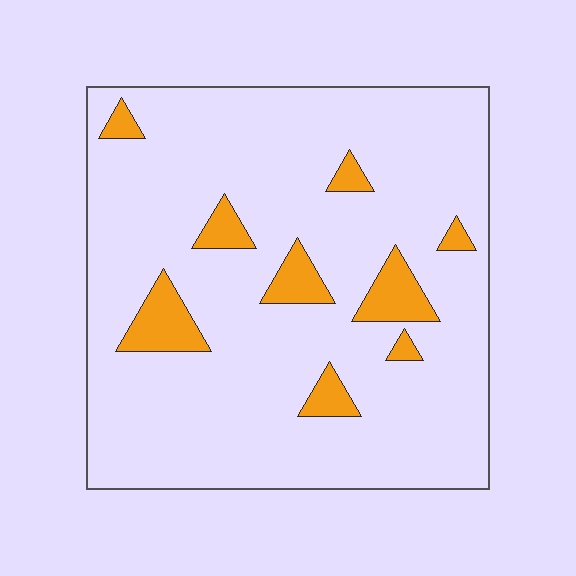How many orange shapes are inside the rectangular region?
9.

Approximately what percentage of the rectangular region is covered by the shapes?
Approximately 10%.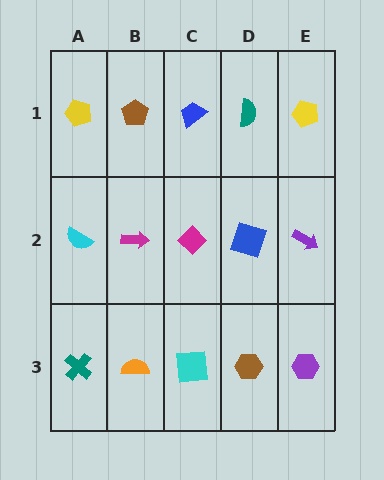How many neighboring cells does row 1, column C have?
3.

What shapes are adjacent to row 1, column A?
A cyan semicircle (row 2, column A), a brown pentagon (row 1, column B).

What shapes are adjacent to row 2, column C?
A blue trapezoid (row 1, column C), a cyan square (row 3, column C), a magenta arrow (row 2, column B), a blue square (row 2, column D).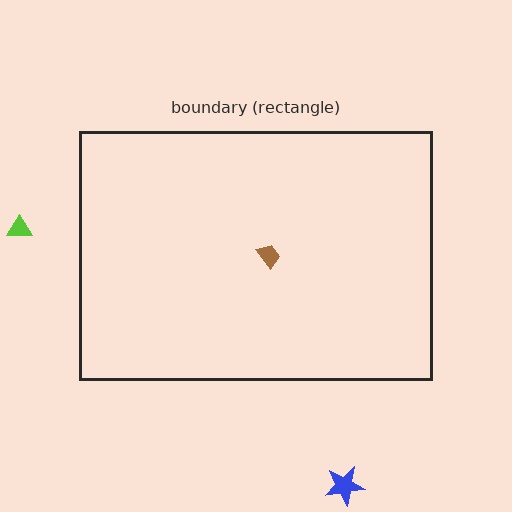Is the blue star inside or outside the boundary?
Outside.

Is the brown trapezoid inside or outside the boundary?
Inside.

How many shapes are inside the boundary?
1 inside, 2 outside.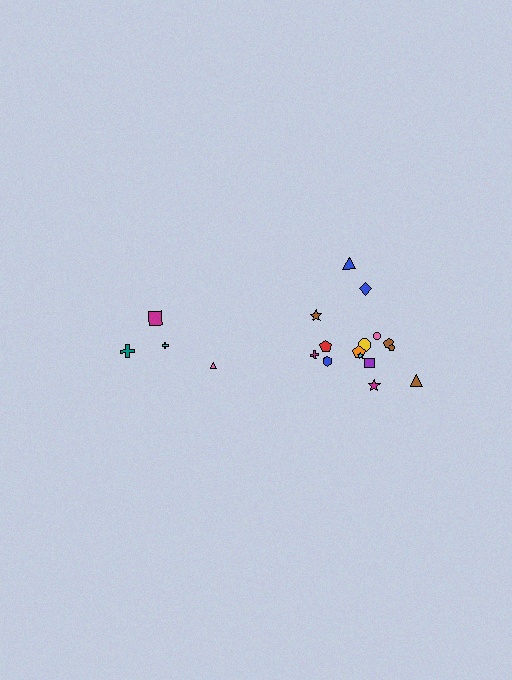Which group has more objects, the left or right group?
The right group.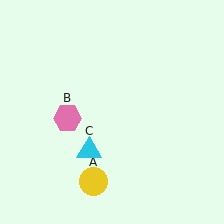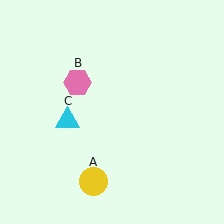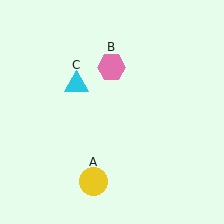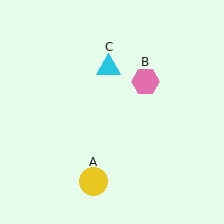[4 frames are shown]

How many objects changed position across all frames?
2 objects changed position: pink hexagon (object B), cyan triangle (object C).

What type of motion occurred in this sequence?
The pink hexagon (object B), cyan triangle (object C) rotated clockwise around the center of the scene.